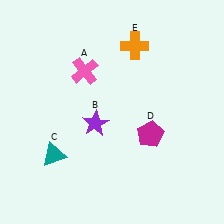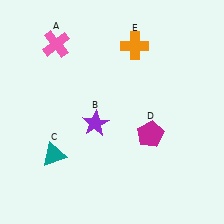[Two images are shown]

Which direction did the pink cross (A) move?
The pink cross (A) moved left.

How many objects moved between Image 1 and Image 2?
1 object moved between the two images.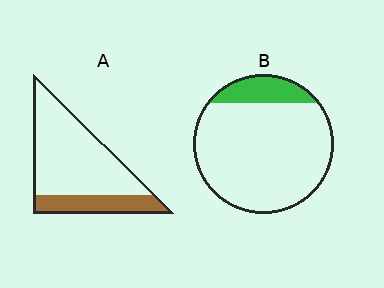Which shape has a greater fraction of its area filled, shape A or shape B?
Shape A.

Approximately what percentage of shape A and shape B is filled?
A is approximately 25% and B is approximately 15%.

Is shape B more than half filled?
No.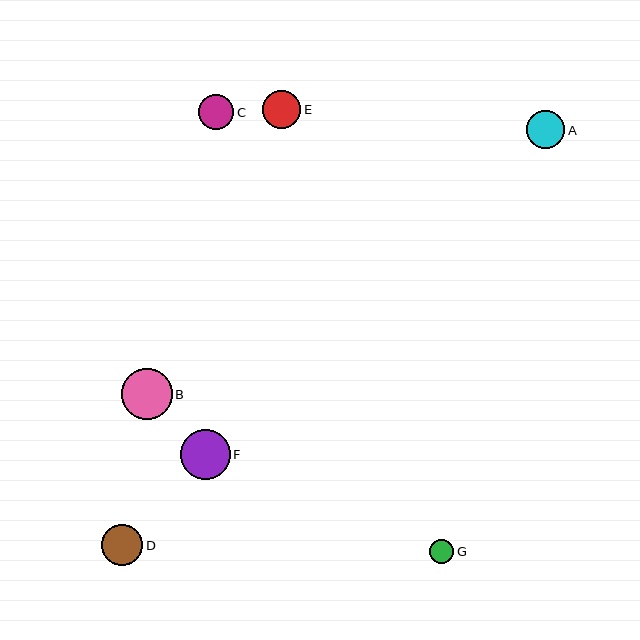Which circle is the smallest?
Circle G is the smallest with a size of approximately 24 pixels.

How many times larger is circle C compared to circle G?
Circle C is approximately 1.5 times the size of circle G.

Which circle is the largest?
Circle B is the largest with a size of approximately 51 pixels.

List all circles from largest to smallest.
From largest to smallest: B, F, D, A, E, C, G.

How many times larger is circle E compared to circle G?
Circle E is approximately 1.6 times the size of circle G.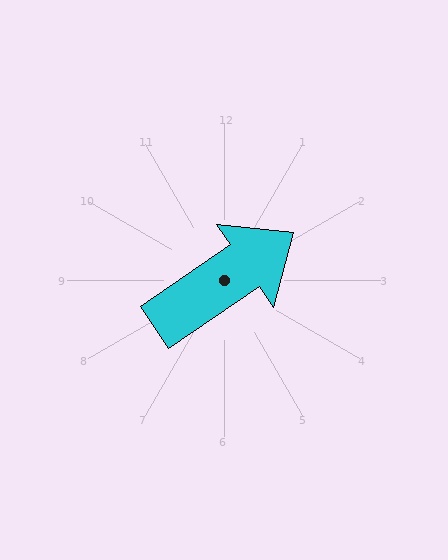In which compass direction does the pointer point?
Northeast.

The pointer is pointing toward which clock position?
Roughly 2 o'clock.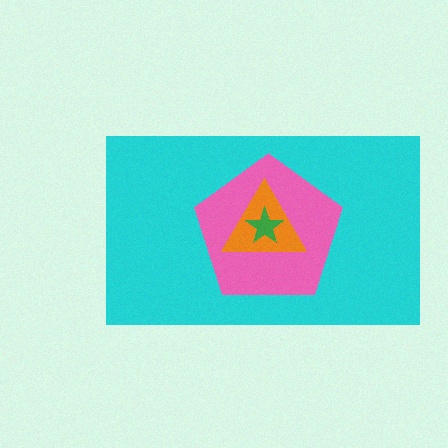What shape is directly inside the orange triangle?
The green star.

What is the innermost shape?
The green star.